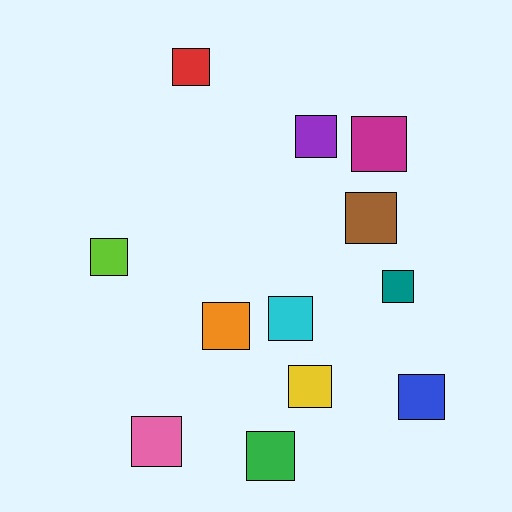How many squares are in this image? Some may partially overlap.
There are 12 squares.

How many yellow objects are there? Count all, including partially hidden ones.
There is 1 yellow object.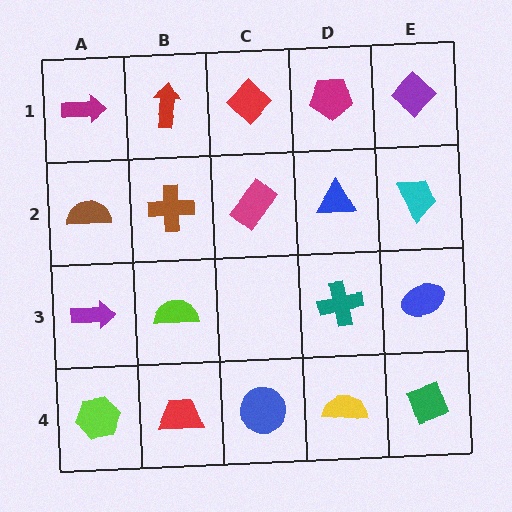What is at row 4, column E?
A green diamond.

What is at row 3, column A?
A purple arrow.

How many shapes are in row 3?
4 shapes.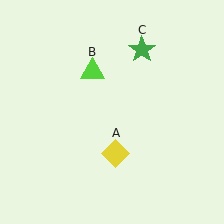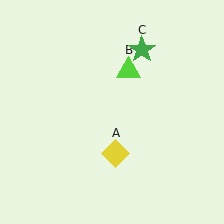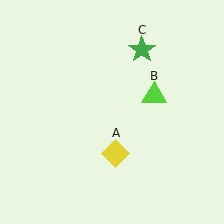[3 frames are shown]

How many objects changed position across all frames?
1 object changed position: lime triangle (object B).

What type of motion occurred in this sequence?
The lime triangle (object B) rotated clockwise around the center of the scene.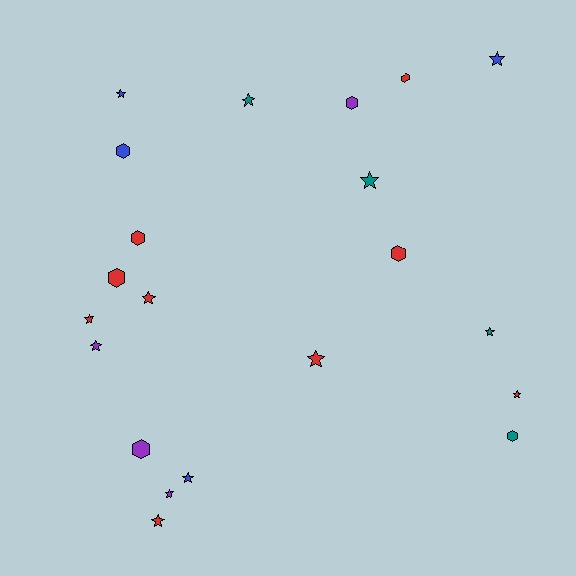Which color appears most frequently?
Red, with 9 objects.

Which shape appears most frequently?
Star, with 13 objects.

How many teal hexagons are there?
There is 1 teal hexagon.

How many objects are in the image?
There are 21 objects.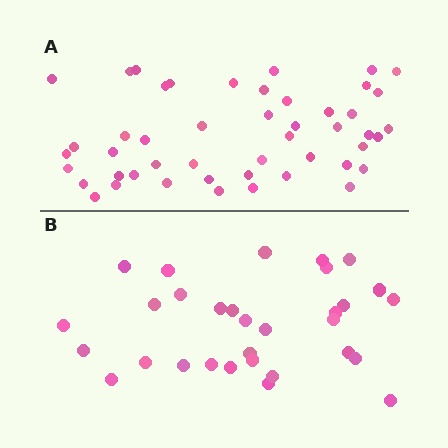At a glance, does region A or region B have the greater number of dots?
Region A (the top region) has more dots.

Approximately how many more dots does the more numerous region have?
Region A has approximately 15 more dots than region B.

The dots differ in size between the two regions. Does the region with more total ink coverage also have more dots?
No. Region B has more total ink coverage because its dots are larger, but region A actually contains more individual dots. Total area can be misleading — the number of items is what matters here.